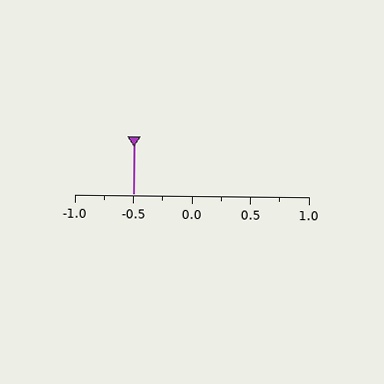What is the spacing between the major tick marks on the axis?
The major ticks are spaced 0.5 apart.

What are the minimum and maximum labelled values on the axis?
The axis runs from -1.0 to 1.0.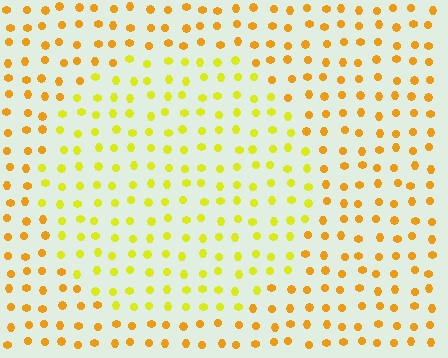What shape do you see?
I see a circle.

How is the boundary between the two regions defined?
The boundary is defined purely by a slight shift in hue (about 28 degrees). Spacing, size, and orientation are identical on both sides.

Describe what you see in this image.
The image is filled with small orange elements in a uniform arrangement. A circle-shaped region is visible where the elements are tinted to a slightly different hue, forming a subtle color boundary.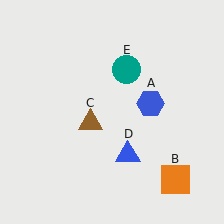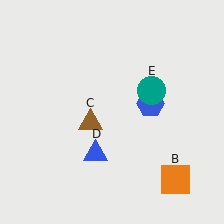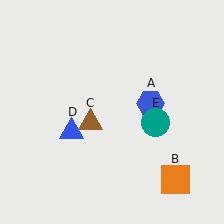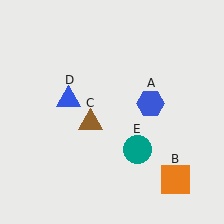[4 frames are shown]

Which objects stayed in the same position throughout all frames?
Blue hexagon (object A) and orange square (object B) and brown triangle (object C) remained stationary.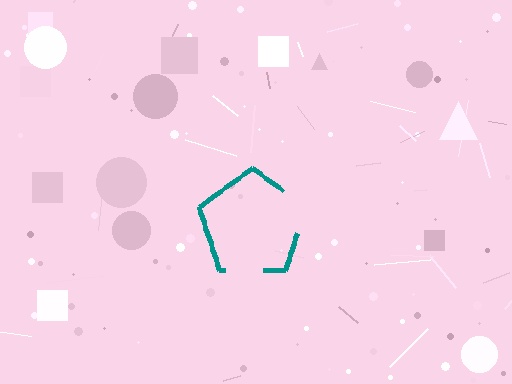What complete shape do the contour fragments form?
The contour fragments form a pentagon.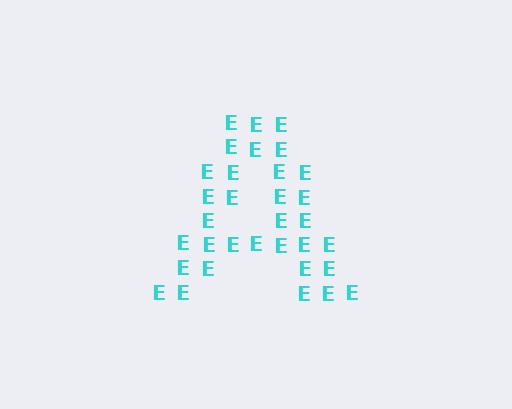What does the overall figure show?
The overall figure shows the letter A.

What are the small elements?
The small elements are letter E's.